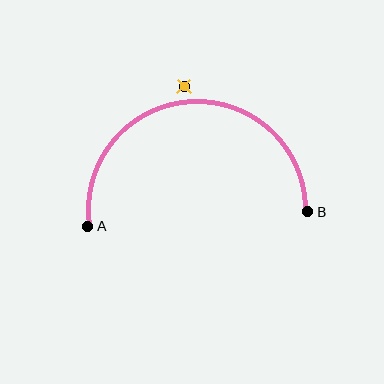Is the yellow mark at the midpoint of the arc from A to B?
No — the yellow mark does not lie on the arc at all. It sits slightly outside the curve.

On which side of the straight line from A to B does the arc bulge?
The arc bulges above the straight line connecting A and B.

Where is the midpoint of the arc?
The arc midpoint is the point on the curve farthest from the straight line joining A and B. It sits above that line.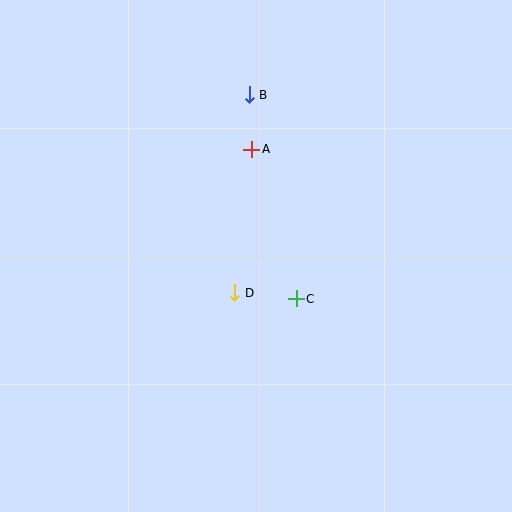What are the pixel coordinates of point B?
Point B is at (249, 95).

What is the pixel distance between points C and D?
The distance between C and D is 62 pixels.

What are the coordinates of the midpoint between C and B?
The midpoint between C and B is at (273, 197).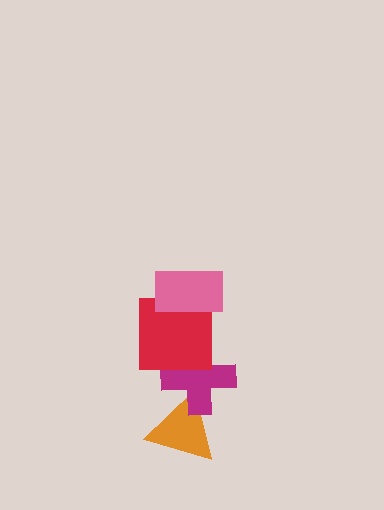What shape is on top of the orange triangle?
The magenta cross is on top of the orange triangle.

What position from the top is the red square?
The red square is 2nd from the top.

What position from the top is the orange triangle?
The orange triangle is 4th from the top.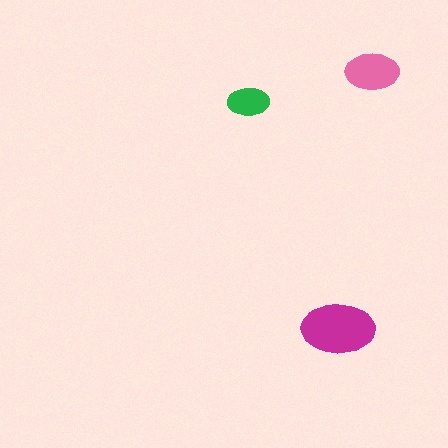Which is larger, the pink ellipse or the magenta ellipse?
The magenta one.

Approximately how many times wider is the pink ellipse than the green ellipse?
About 1.5 times wider.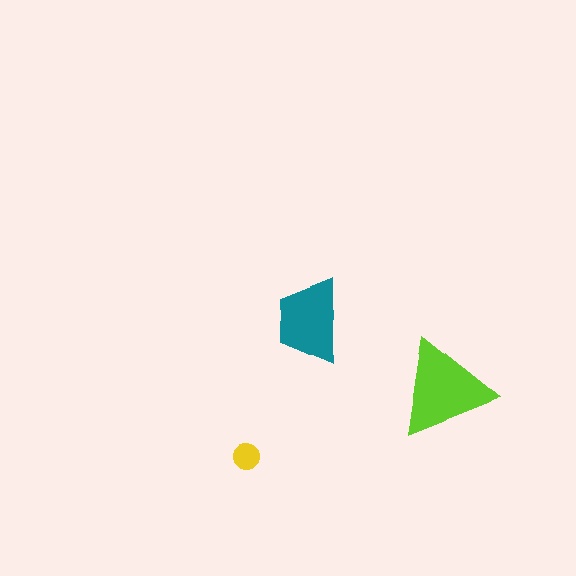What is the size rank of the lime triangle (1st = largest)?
1st.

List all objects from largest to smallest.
The lime triangle, the teal trapezoid, the yellow circle.